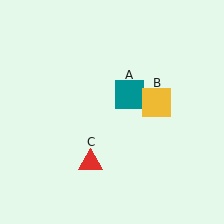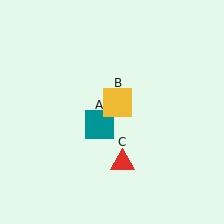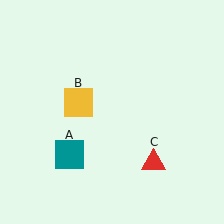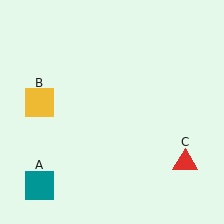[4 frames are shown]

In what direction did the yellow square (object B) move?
The yellow square (object B) moved left.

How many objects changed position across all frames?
3 objects changed position: teal square (object A), yellow square (object B), red triangle (object C).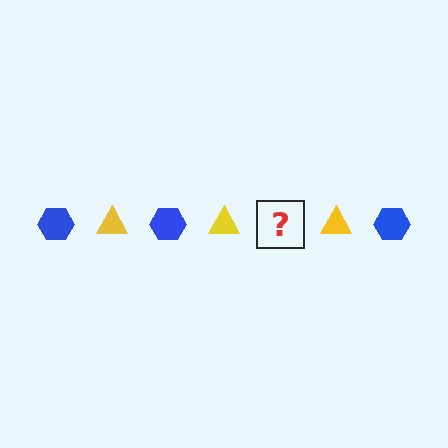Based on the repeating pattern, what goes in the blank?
The blank should be a blue hexagon.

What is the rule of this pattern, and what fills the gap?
The rule is that the pattern alternates between blue hexagon and yellow triangle. The gap should be filled with a blue hexagon.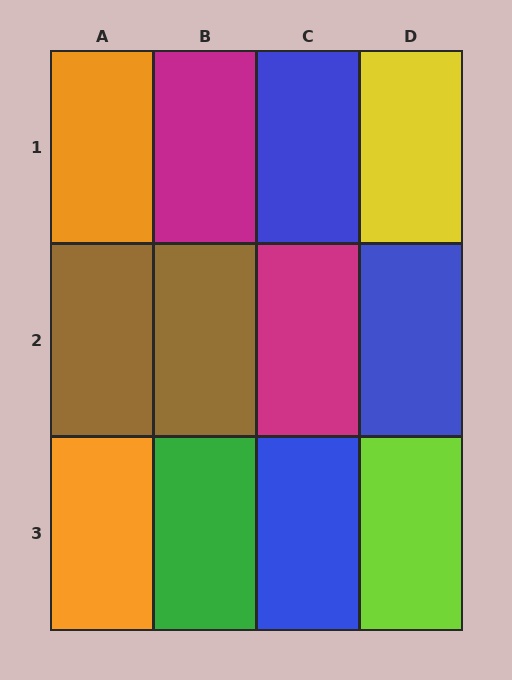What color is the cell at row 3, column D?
Lime.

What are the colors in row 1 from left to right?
Orange, magenta, blue, yellow.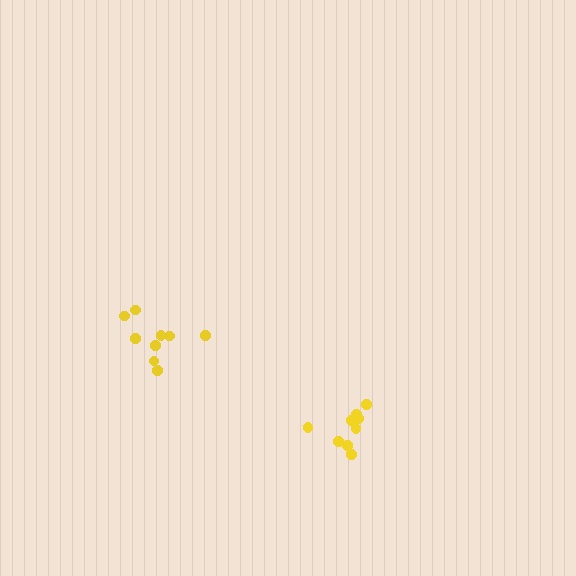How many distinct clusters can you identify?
There are 2 distinct clusters.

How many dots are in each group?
Group 1: 9 dots, Group 2: 9 dots (18 total).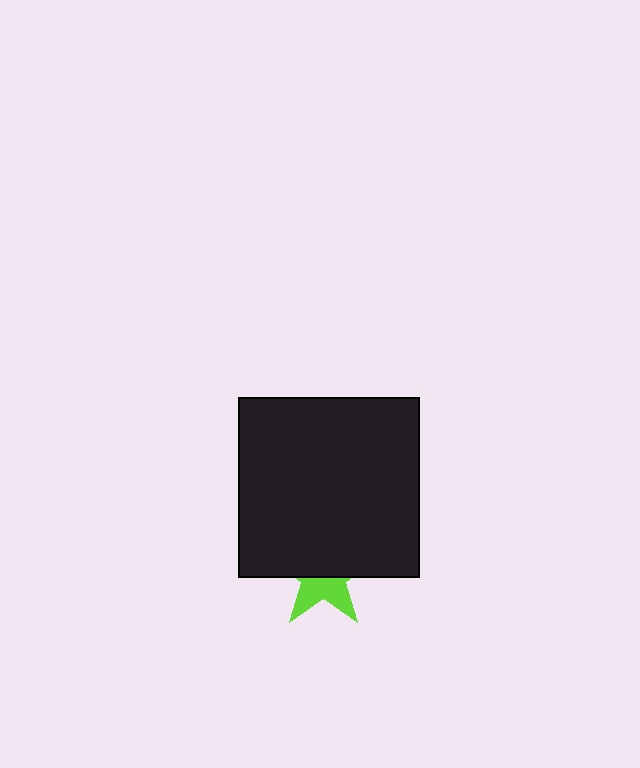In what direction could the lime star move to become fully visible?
The lime star could move down. That would shift it out from behind the black square entirely.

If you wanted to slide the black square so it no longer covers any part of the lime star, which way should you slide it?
Slide it up — that is the most direct way to separate the two shapes.